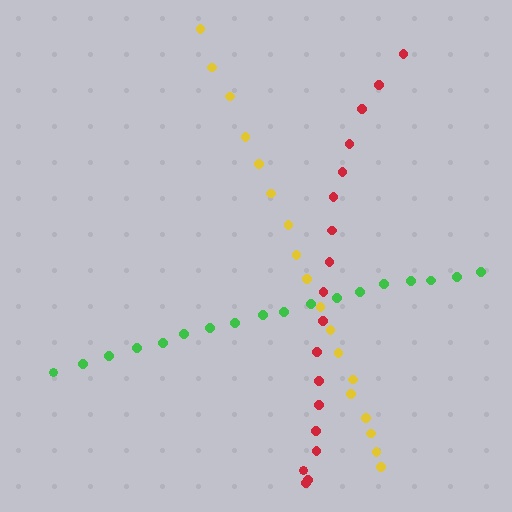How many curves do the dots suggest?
There are 3 distinct paths.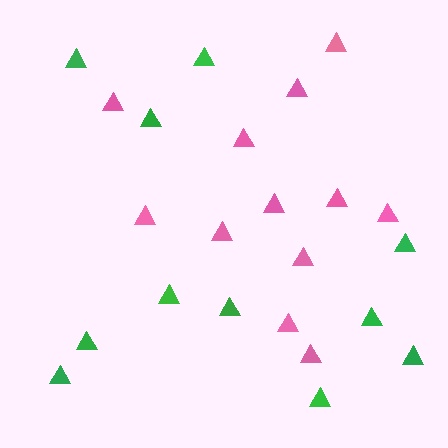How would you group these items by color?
There are 2 groups: one group of green triangles (11) and one group of pink triangles (12).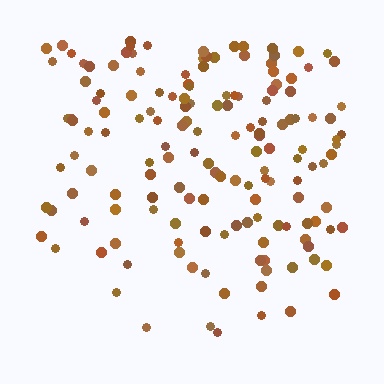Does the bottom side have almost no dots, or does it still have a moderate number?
Still a moderate number, just noticeably fewer than the top.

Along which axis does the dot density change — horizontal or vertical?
Vertical.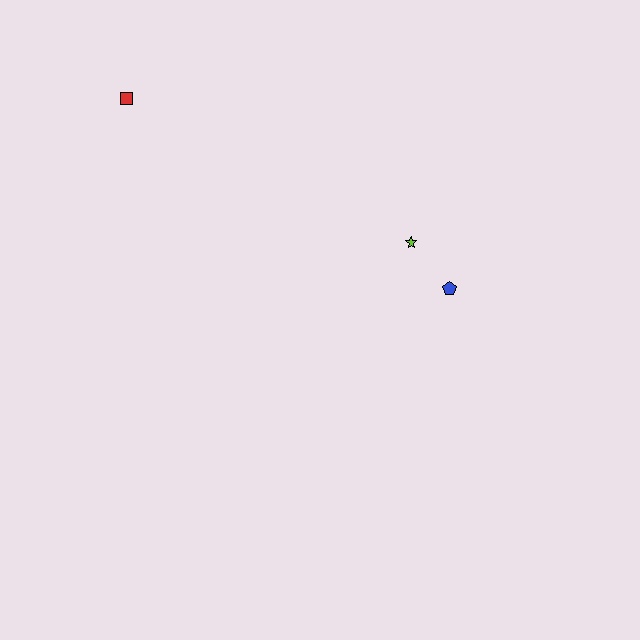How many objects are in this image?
There are 3 objects.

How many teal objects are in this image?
There are no teal objects.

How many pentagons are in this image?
There is 1 pentagon.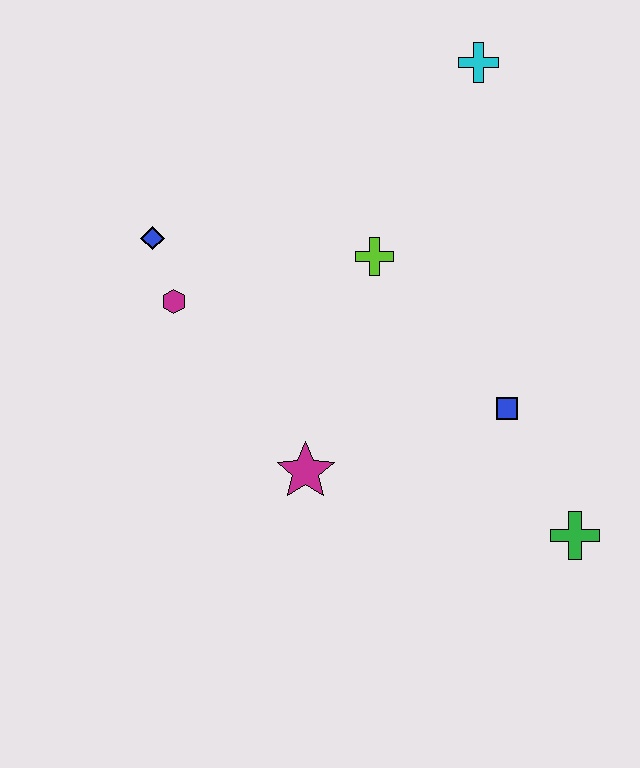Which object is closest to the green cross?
The blue square is closest to the green cross.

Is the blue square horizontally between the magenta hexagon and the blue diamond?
No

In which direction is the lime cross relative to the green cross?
The lime cross is above the green cross.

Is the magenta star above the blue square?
No